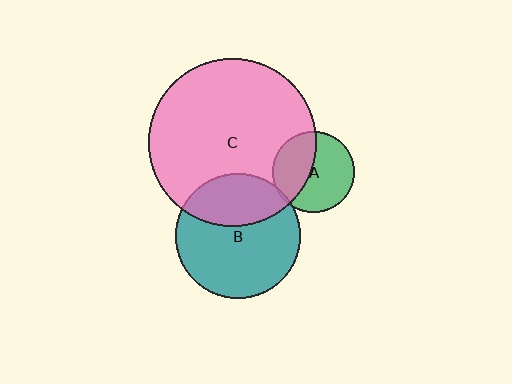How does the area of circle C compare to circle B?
Approximately 1.8 times.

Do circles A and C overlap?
Yes.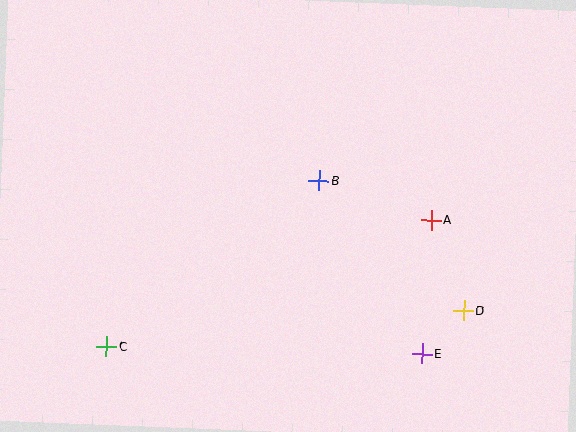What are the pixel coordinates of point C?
Point C is at (106, 346).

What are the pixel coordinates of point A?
Point A is at (431, 220).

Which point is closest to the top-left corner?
Point C is closest to the top-left corner.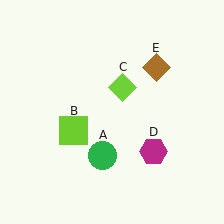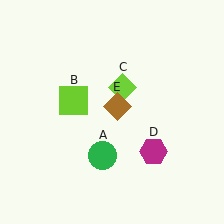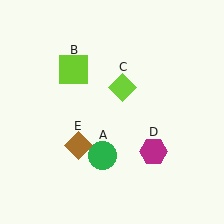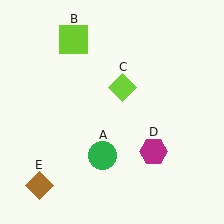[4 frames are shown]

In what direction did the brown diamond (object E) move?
The brown diamond (object E) moved down and to the left.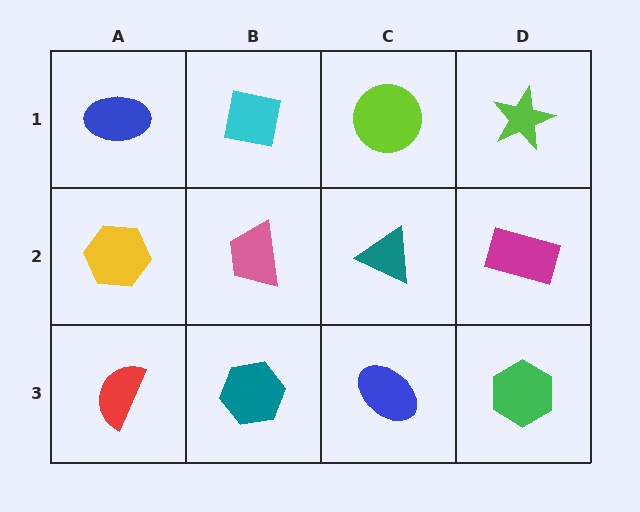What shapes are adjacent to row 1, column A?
A yellow hexagon (row 2, column A), a cyan square (row 1, column B).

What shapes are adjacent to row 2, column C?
A lime circle (row 1, column C), a blue ellipse (row 3, column C), a pink trapezoid (row 2, column B), a magenta rectangle (row 2, column D).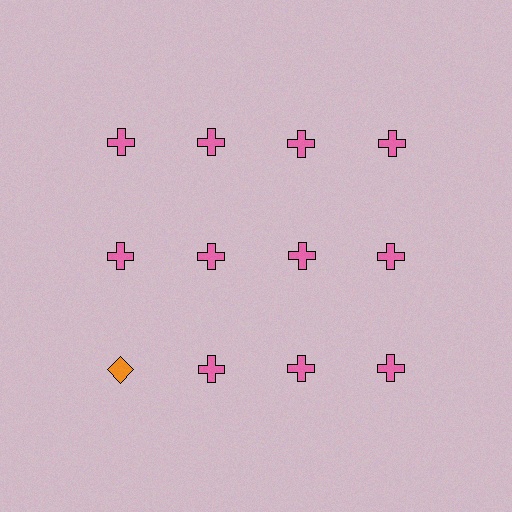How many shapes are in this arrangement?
There are 12 shapes arranged in a grid pattern.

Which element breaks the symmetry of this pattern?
The orange diamond in the third row, leftmost column breaks the symmetry. All other shapes are pink crosses.